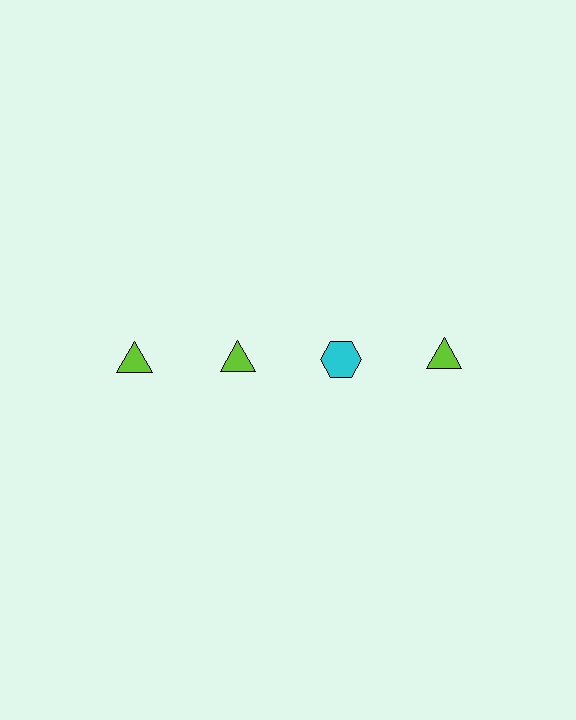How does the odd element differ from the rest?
It differs in both color (cyan instead of lime) and shape (hexagon instead of triangle).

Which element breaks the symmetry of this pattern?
The cyan hexagon in the top row, center column breaks the symmetry. All other shapes are lime triangles.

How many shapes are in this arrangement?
There are 4 shapes arranged in a grid pattern.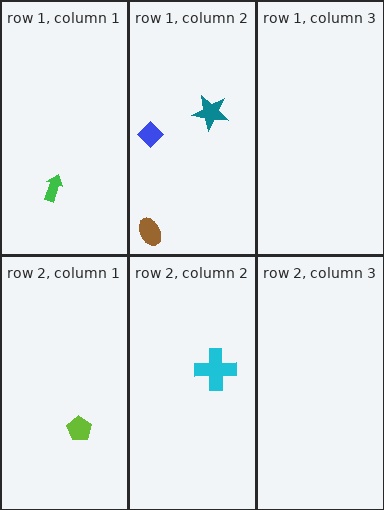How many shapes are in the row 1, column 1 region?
1.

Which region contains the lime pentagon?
The row 2, column 1 region.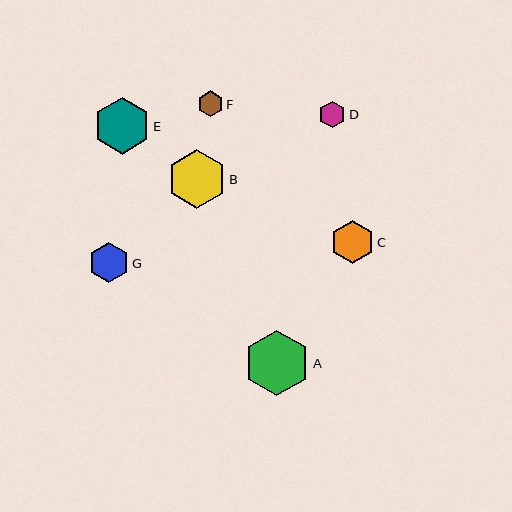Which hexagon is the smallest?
Hexagon F is the smallest with a size of approximately 26 pixels.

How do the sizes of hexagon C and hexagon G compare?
Hexagon C and hexagon G are approximately the same size.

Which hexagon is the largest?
Hexagon A is the largest with a size of approximately 65 pixels.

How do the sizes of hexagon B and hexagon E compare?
Hexagon B and hexagon E are approximately the same size.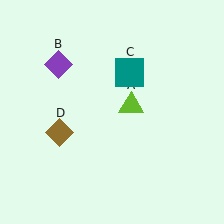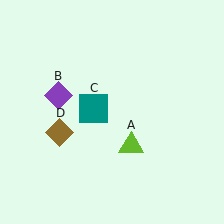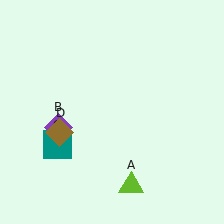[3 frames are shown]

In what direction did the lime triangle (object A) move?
The lime triangle (object A) moved down.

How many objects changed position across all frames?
3 objects changed position: lime triangle (object A), purple diamond (object B), teal square (object C).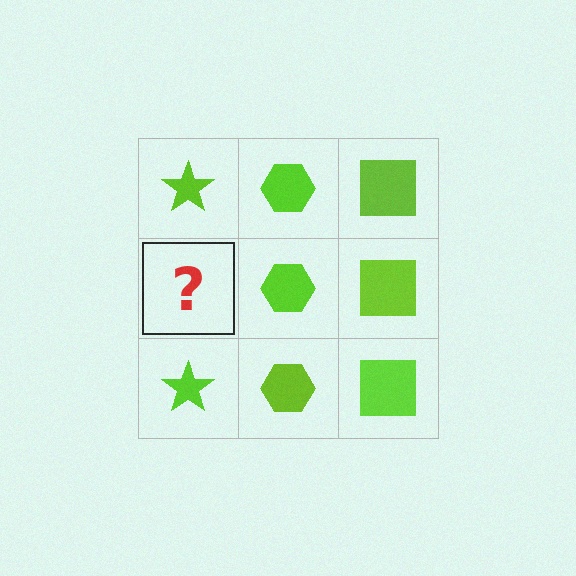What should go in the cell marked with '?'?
The missing cell should contain a lime star.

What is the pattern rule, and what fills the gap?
The rule is that each column has a consistent shape. The gap should be filled with a lime star.